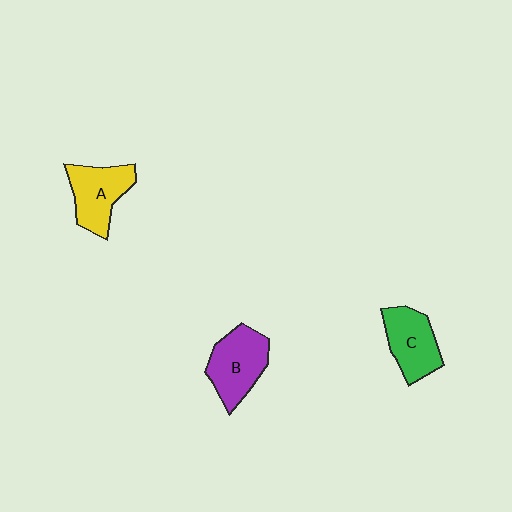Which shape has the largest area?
Shape B (purple).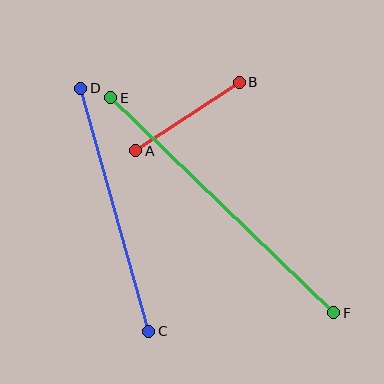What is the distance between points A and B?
The distance is approximately 124 pixels.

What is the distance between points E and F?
The distance is approximately 310 pixels.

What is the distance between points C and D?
The distance is approximately 252 pixels.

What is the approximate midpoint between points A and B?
The midpoint is at approximately (188, 117) pixels.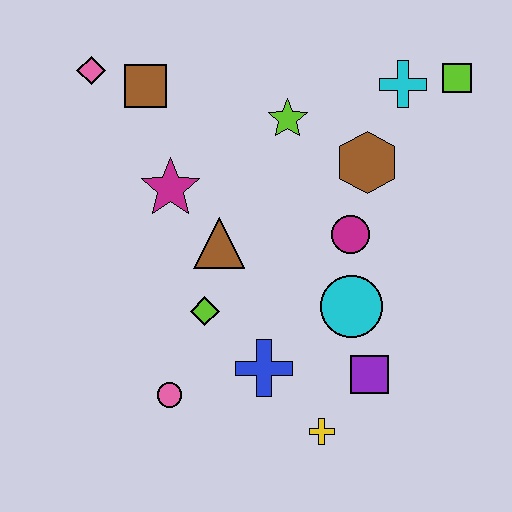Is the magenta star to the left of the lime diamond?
Yes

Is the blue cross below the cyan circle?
Yes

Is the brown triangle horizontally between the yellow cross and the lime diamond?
Yes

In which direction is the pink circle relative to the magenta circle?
The pink circle is to the left of the magenta circle.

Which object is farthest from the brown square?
The yellow cross is farthest from the brown square.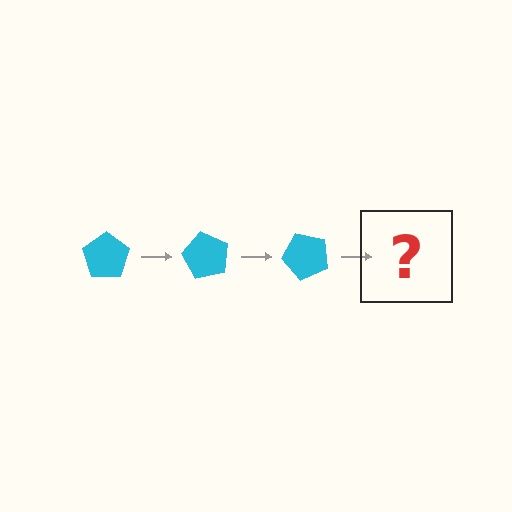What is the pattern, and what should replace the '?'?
The pattern is that the pentagon rotates 60 degrees each step. The '?' should be a cyan pentagon rotated 180 degrees.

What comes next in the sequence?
The next element should be a cyan pentagon rotated 180 degrees.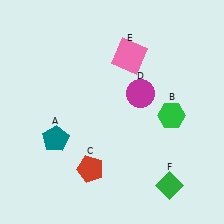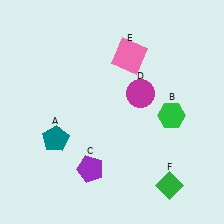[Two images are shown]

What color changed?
The pentagon (C) changed from red in Image 1 to purple in Image 2.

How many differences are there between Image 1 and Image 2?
There is 1 difference between the two images.